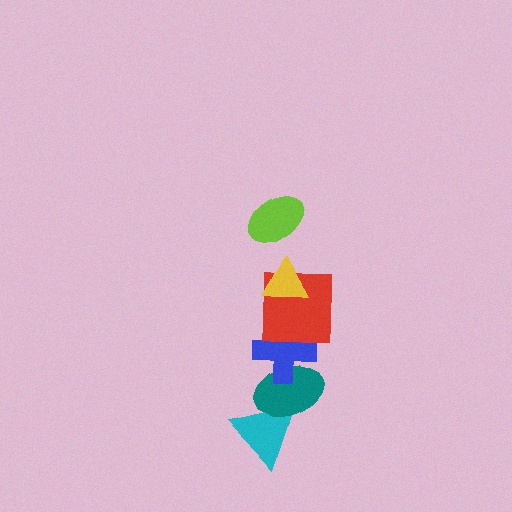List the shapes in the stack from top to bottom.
From top to bottom: the lime ellipse, the yellow triangle, the red square, the blue cross, the teal ellipse, the cyan triangle.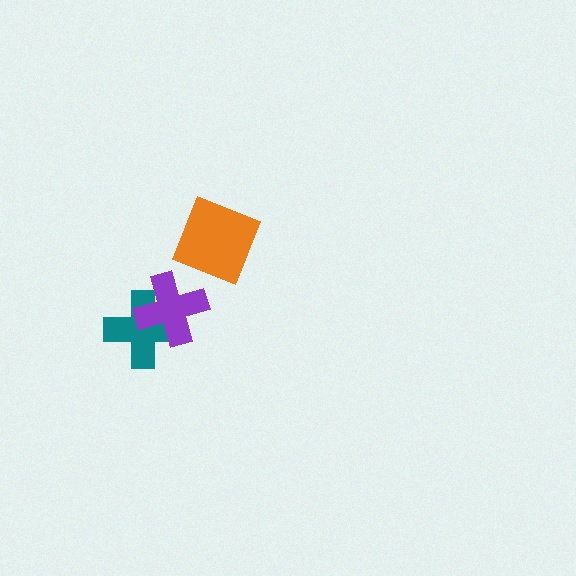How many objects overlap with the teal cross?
1 object overlaps with the teal cross.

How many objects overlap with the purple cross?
1 object overlaps with the purple cross.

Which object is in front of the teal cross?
The purple cross is in front of the teal cross.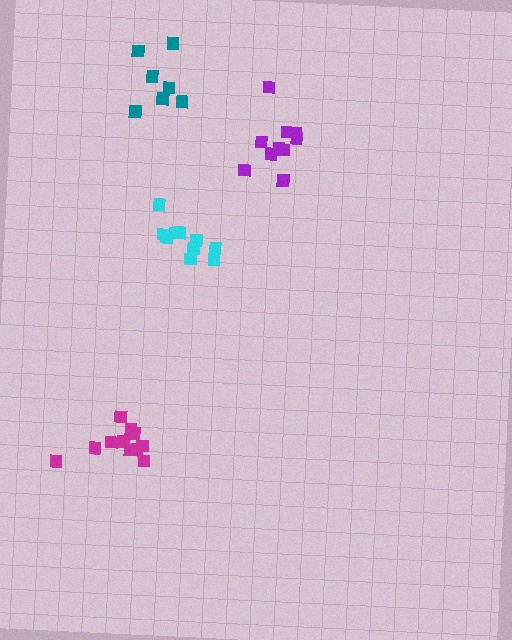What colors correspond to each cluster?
The clusters are colored: teal, cyan, magenta, purple.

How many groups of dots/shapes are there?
There are 4 groups.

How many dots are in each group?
Group 1: 7 dots, Group 2: 10 dots, Group 3: 12 dots, Group 4: 10 dots (39 total).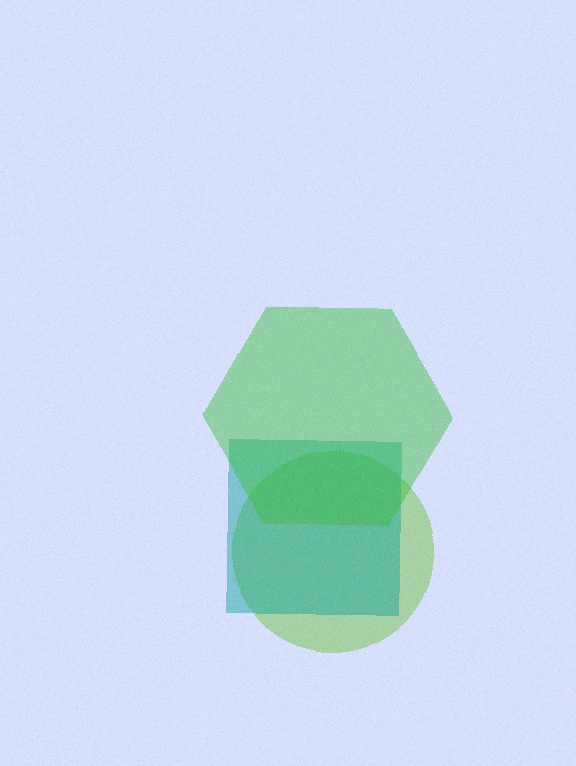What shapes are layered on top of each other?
The layered shapes are: a lime circle, a teal square, a green hexagon.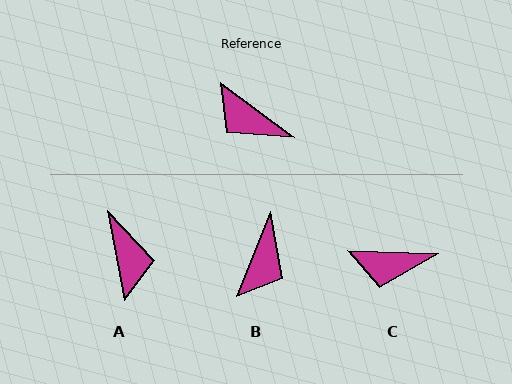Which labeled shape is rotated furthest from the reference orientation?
A, about 137 degrees away.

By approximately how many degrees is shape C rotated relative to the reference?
Approximately 34 degrees counter-clockwise.